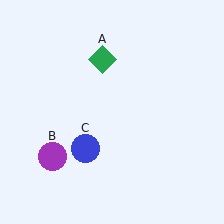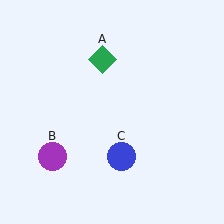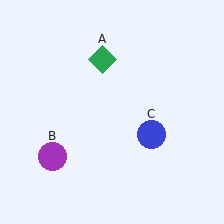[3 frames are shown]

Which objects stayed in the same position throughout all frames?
Green diamond (object A) and purple circle (object B) remained stationary.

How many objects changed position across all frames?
1 object changed position: blue circle (object C).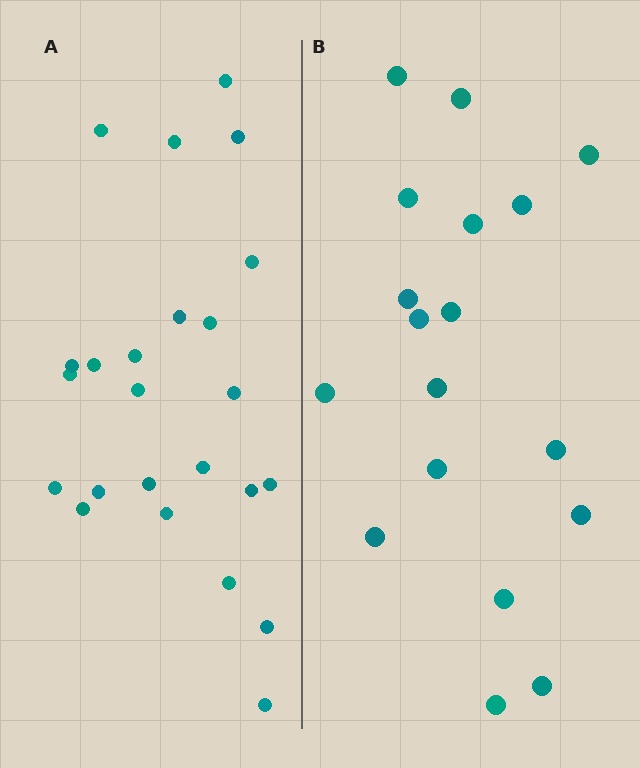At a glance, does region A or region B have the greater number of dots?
Region A (the left region) has more dots.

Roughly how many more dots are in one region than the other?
Region A has about 6 more dots than region B.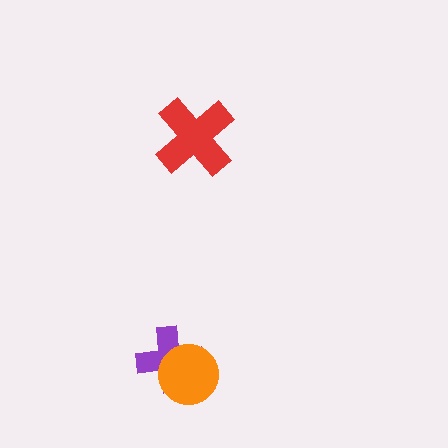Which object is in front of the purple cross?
The orange circle is in front of the purple cross.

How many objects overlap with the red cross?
0 objects overlap with the red cross.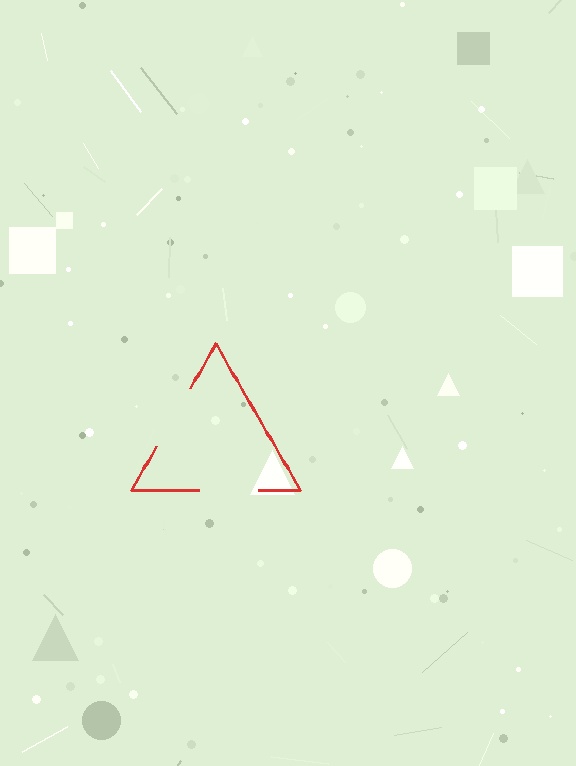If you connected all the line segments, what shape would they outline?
They would outline a triangle.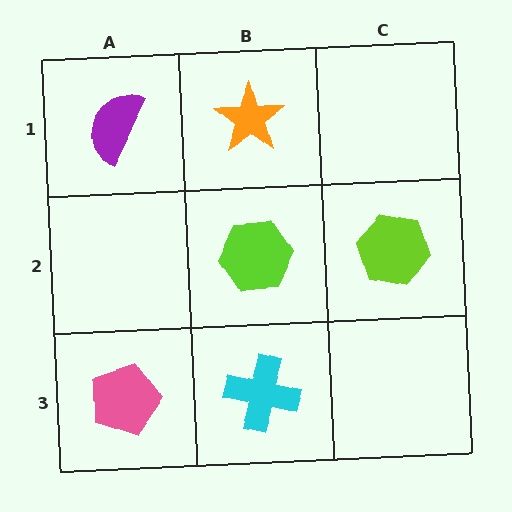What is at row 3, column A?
A pink pentagon.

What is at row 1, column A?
A purple semicircle.